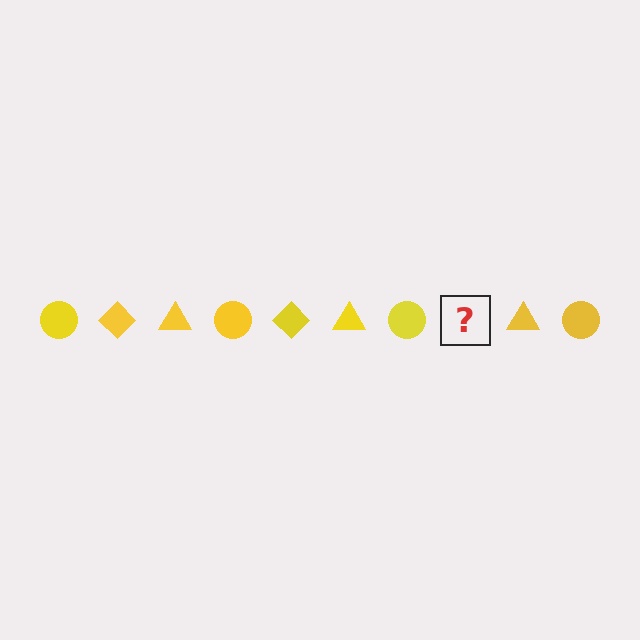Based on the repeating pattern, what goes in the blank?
The blank should be a yellow diamond.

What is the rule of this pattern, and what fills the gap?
The rule is that the pattern cycles through circle, diamond, triangle shapes in yellow. The gap should be filled with a yellow diamond.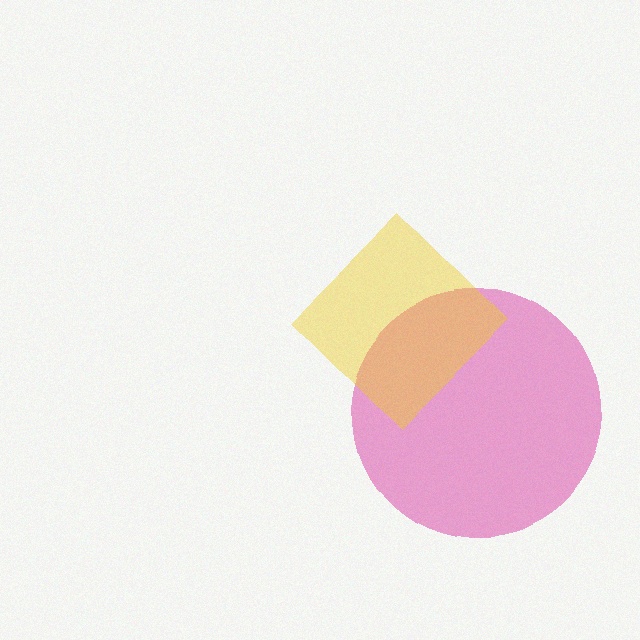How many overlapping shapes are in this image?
There are 2 overlapping shapes in the image.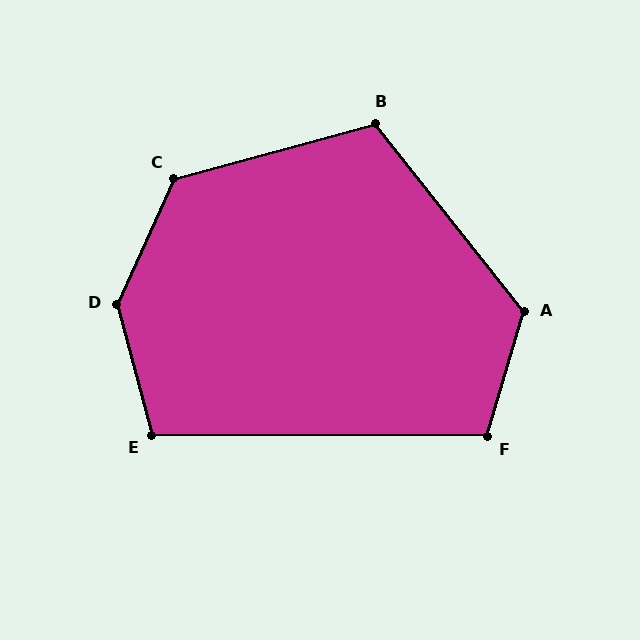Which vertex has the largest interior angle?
D, at approximately 141 degrees.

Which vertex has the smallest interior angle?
E, at approximately 105 degrees.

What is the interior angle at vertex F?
Approximately 106 degrees (obtuse).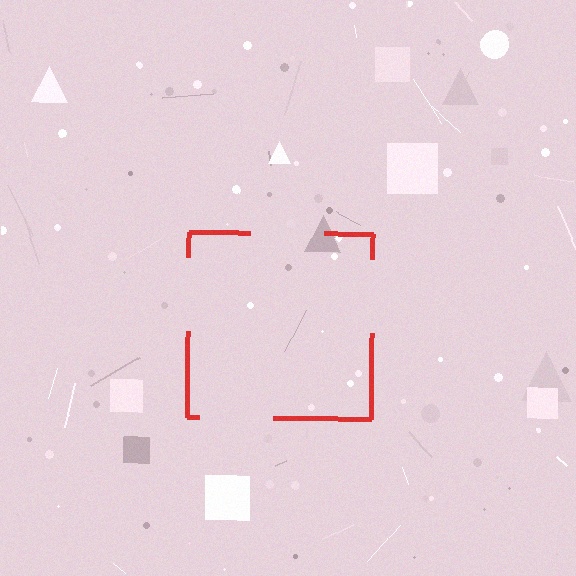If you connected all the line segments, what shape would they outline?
They would outline a square.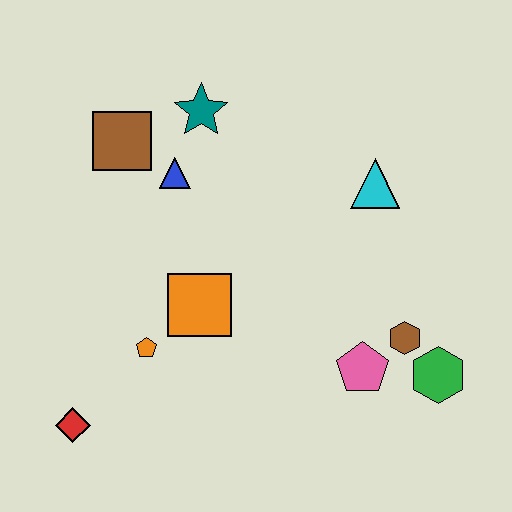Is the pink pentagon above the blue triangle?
No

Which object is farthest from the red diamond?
The cyan triangle is farthest from the red diamond.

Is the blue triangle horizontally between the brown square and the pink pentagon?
Yes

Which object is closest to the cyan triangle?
The brown hexagon is closest to the cyan triangle.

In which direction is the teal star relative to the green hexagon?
The teal star is above the green hexagon.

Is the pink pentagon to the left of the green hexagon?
Yes